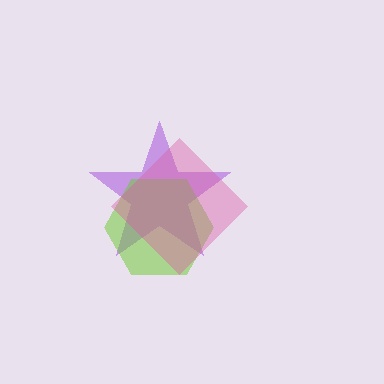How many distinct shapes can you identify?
There are 3 distinct shapes: a purple star, a lime hexagon, a pink diamond.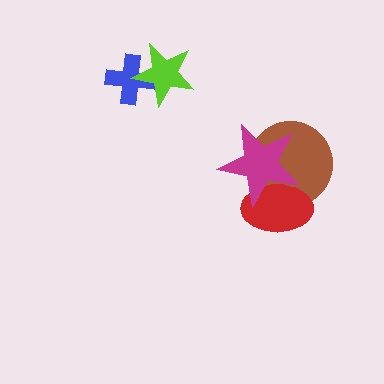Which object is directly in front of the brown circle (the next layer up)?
The red ellipse is directly in front of the brown circle.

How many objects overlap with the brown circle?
2 objects overlap with the brown circle.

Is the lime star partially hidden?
No, no other shape covers it.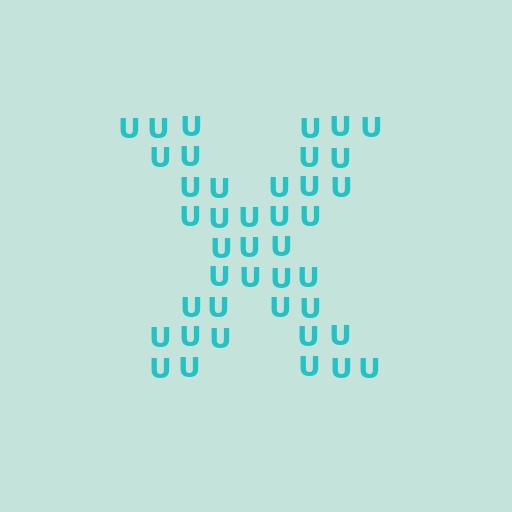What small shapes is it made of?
It is made of small letter U's.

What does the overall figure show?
The overall figure shows the letter X.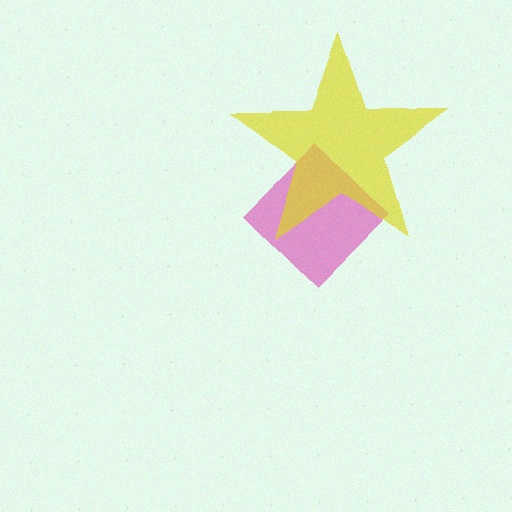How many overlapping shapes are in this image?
There are 2 overlapping shapes in the image.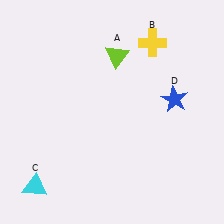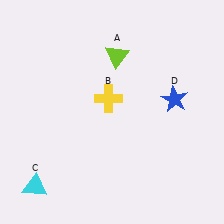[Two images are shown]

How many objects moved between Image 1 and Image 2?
1 object moved between the two images.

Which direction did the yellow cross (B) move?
The yellow cross (B) moved down.